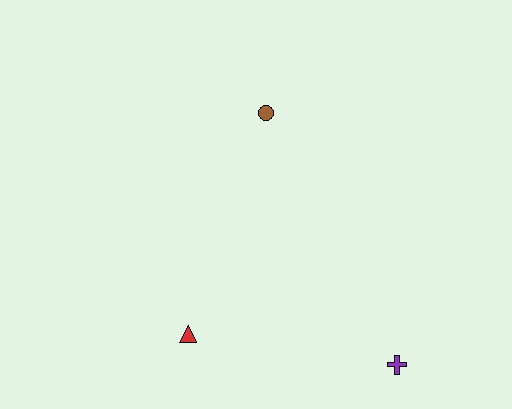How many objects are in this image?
There are 3 objects.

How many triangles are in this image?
There is 1 triangle.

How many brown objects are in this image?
There is 1 brown object.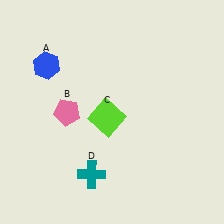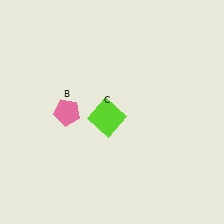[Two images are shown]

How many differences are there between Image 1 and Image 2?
There are 2 differences between the two images.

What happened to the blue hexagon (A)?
The blue hexagon (A) was removed in Image 2. It was in the top-left area of Image 1.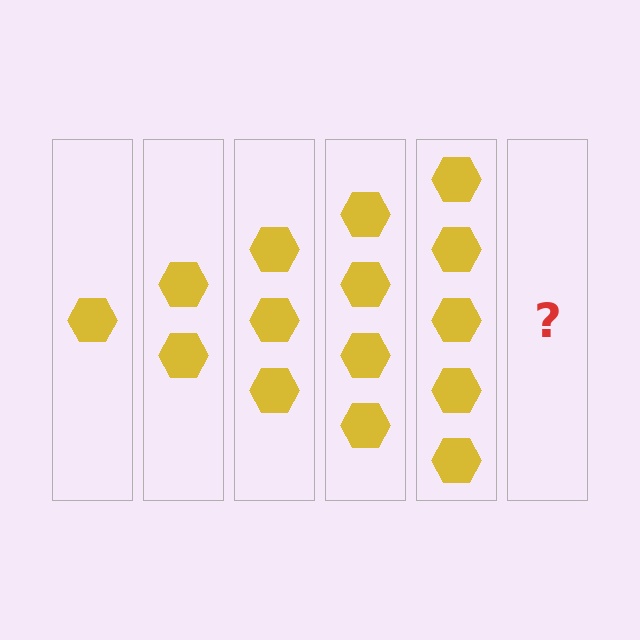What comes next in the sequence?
The next element should be 6 hexagons.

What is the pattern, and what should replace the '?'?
The pattern is that each step adds one more hexagon. The '?' should be 6 hexagons.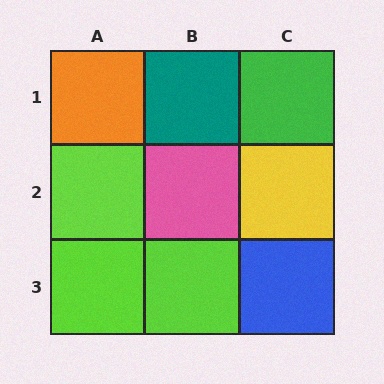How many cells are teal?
1 cell is teal.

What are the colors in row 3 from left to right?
Lime, lime, blue.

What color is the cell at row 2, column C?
Yellow.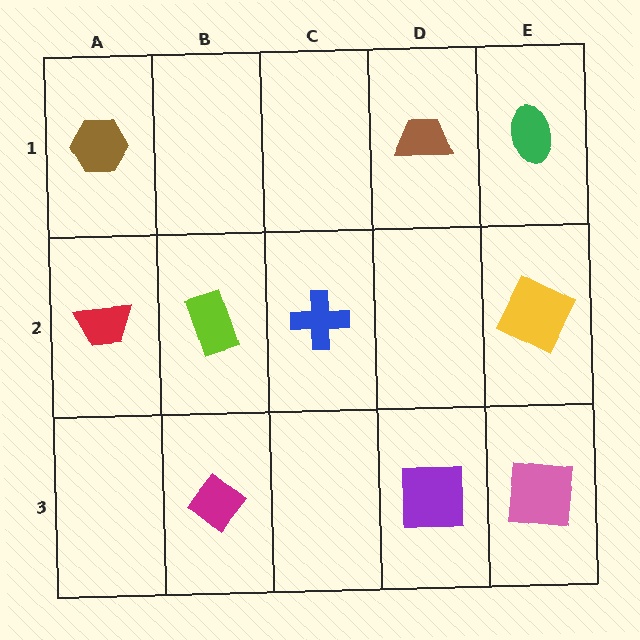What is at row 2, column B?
A lime rectangle.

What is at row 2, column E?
A yellow square.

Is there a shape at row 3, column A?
No, that cell is empty.